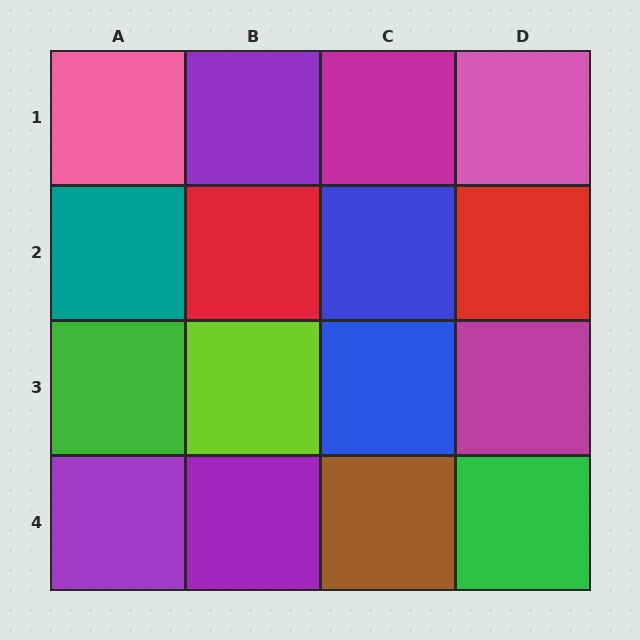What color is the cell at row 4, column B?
Purple.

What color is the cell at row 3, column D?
Magenta.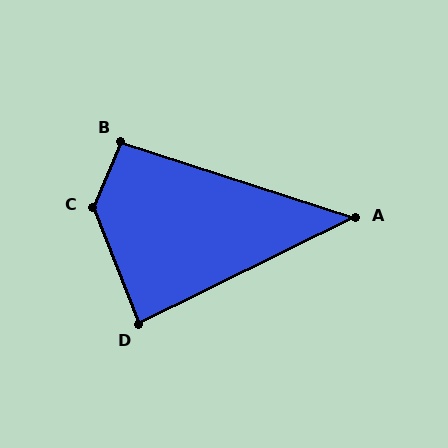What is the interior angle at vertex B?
Approximately 95 degrees (obtuse).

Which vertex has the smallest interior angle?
A, at approximately 44 degrees.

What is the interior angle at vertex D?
Approximately 85 degrees (acute).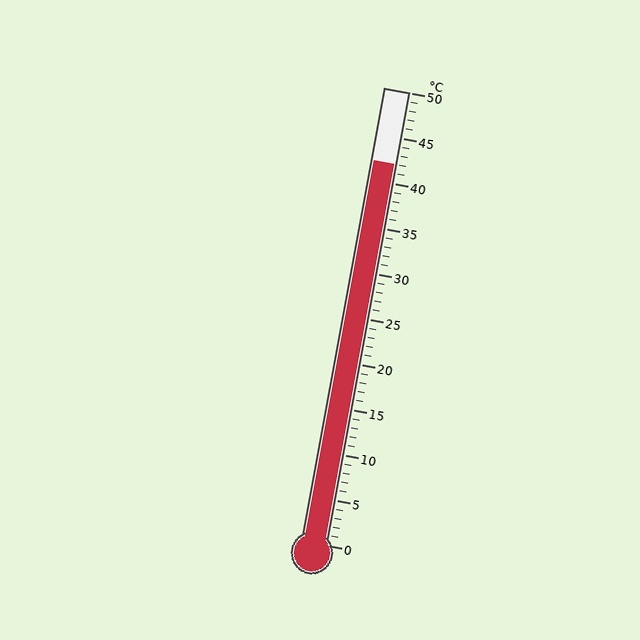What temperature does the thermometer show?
The thermometer shows approximately 42°C.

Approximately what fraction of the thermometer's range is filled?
The thermometer is filled to approximately 85% of its range.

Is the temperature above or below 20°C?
The temperature is above 20°C.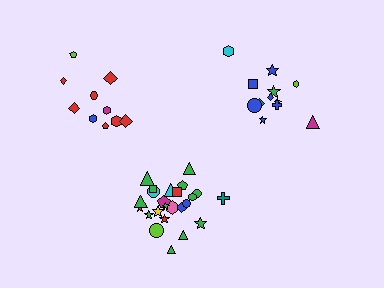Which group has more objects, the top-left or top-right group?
The top-right group.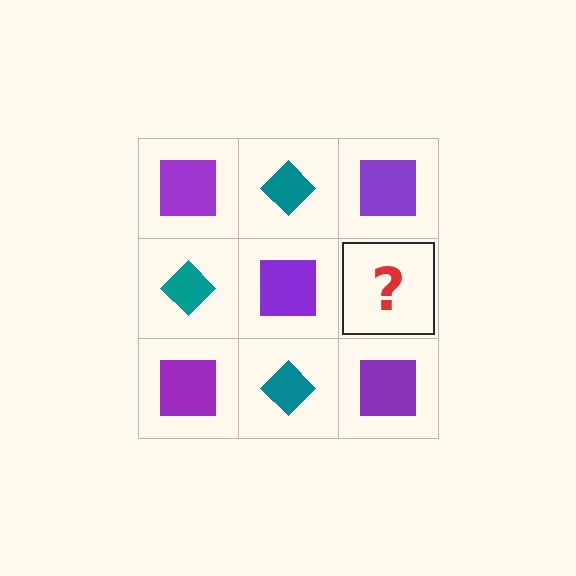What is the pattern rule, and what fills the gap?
The rule is that it alternates purple square and teal diamond in a checkerboard pattern. The gap should be filled with a teal diamond.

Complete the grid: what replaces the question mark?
The question mark should be replaced with a teal diamond.